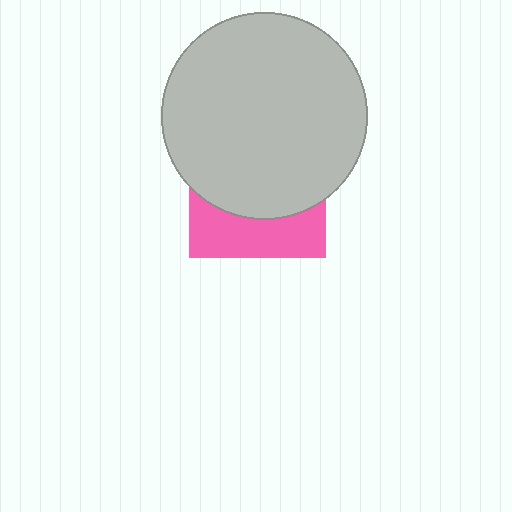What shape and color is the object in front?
The object in front is a light gray circle.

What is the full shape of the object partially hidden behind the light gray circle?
The partially hidden object is a pink square.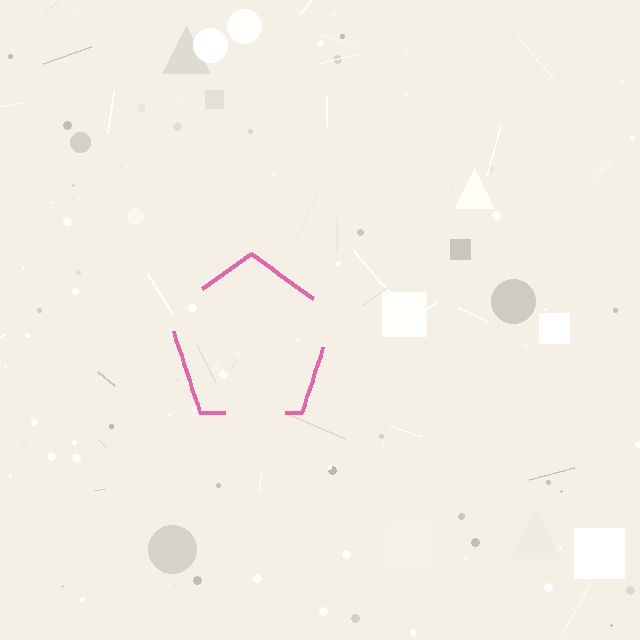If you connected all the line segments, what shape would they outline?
They would outline a pentagon.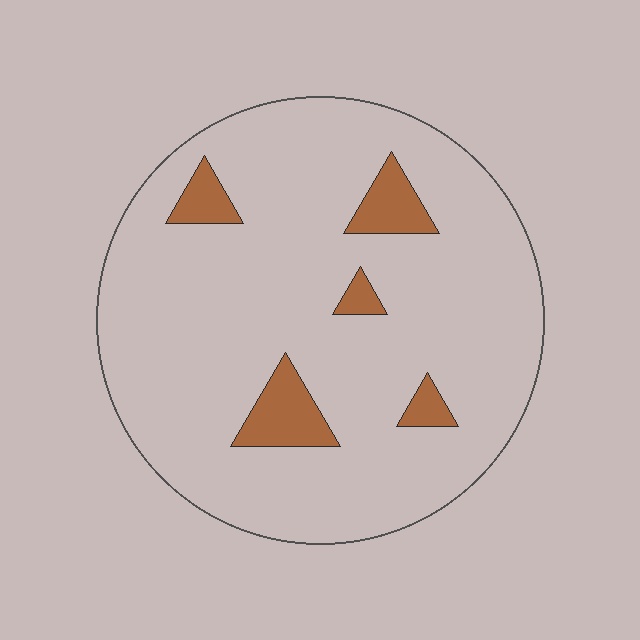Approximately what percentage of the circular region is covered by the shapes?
Approximately 10%.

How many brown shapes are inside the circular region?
5.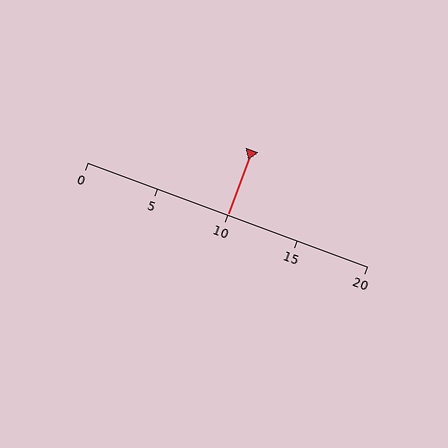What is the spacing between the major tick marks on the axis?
The major ticks are spaced 5 apart.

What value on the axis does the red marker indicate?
The marker indicates approximately 10.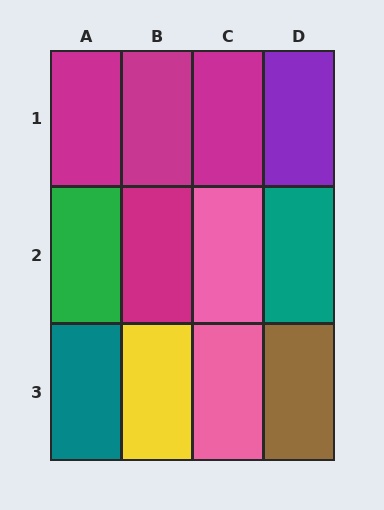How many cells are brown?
1 cell is brown.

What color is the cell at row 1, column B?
Magenta.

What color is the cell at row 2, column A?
Green.